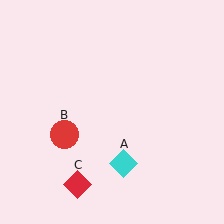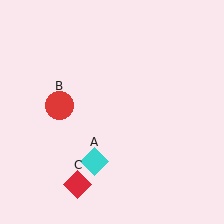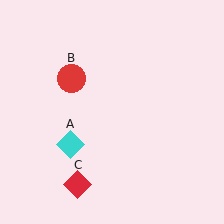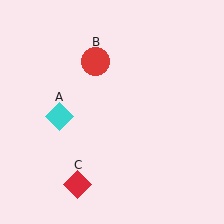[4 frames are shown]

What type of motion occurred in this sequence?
The cyan diamond (object A), red circle (object B) rotated clockwise around the center of the scene.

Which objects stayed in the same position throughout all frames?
Red diamond (object C) remained stationary.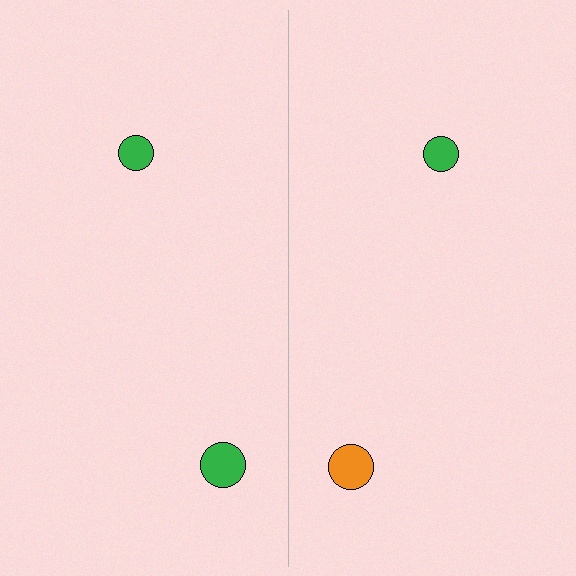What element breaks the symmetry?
The orange circle on the right side breaks the symmetry — its mirror counterpart is green.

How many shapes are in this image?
There are 4 shapes in this image.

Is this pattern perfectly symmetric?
No, the pattern is not perfectly symmetric. The orange circle on the right side breaks the symmetry — its mirror counterpart is green.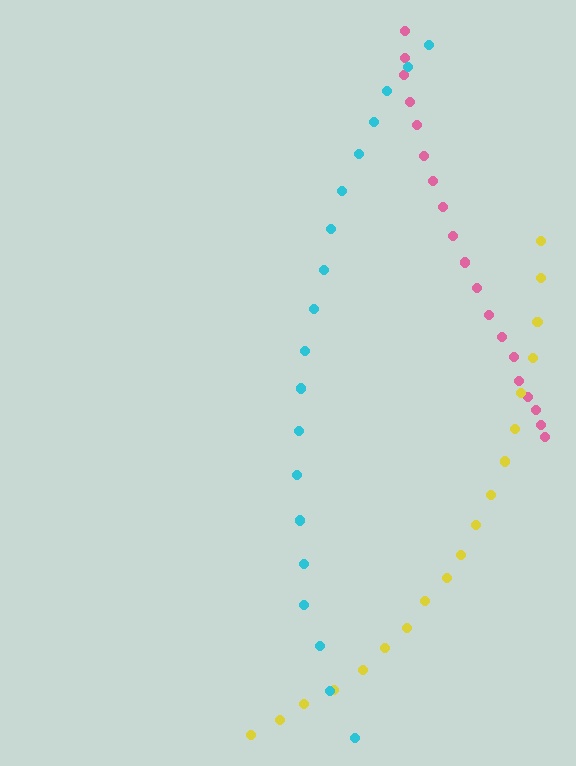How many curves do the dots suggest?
There are 3 distinct paths.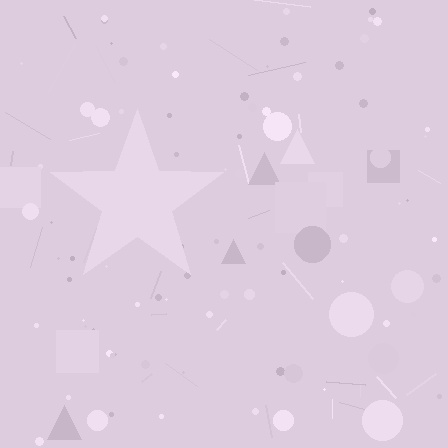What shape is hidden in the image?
A star is hidden in the image.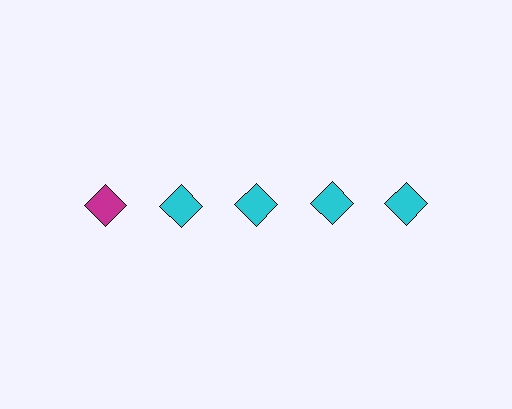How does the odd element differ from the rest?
It has a different color: magenta instead of cyan.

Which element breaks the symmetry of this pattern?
The magenta diamond in the top row, leftmost column breaks the symmetry. All other shapes are cyan diamonds.